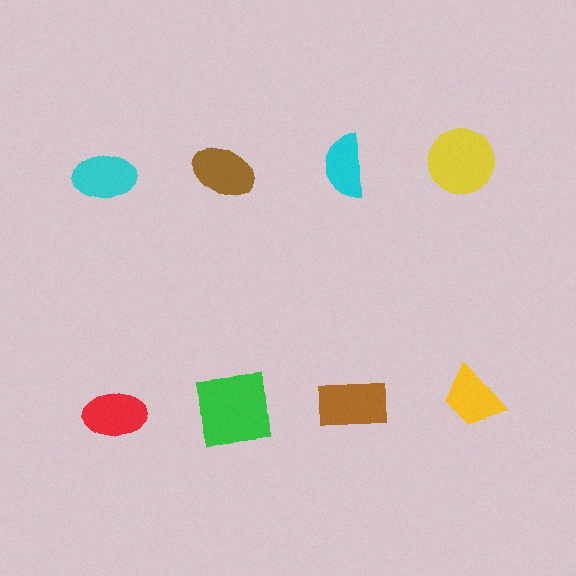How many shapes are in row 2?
4 shapes.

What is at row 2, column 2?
A green square.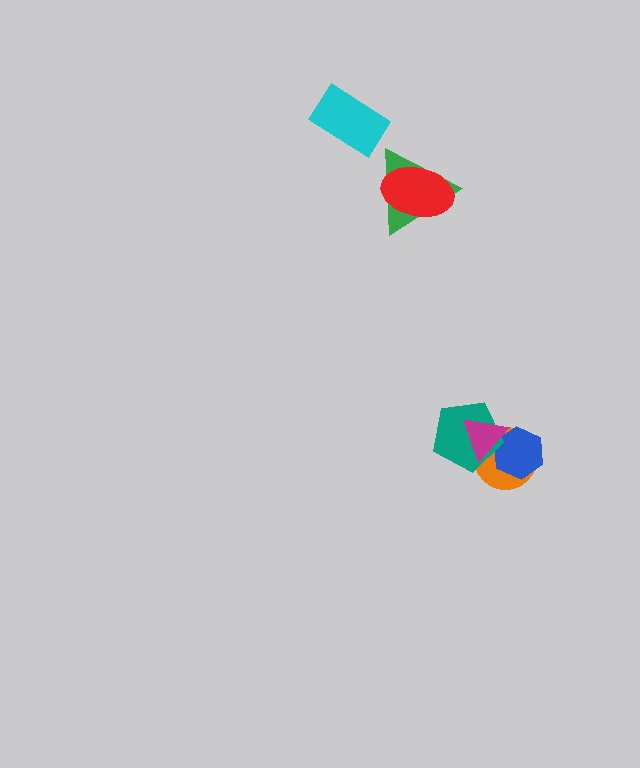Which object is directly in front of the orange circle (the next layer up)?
The blue hexagon is directly in front of the orange circle.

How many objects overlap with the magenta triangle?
3 objects overlap with the magenta triangle.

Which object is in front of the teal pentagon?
The magenta triangle is in front of the teal pentagon.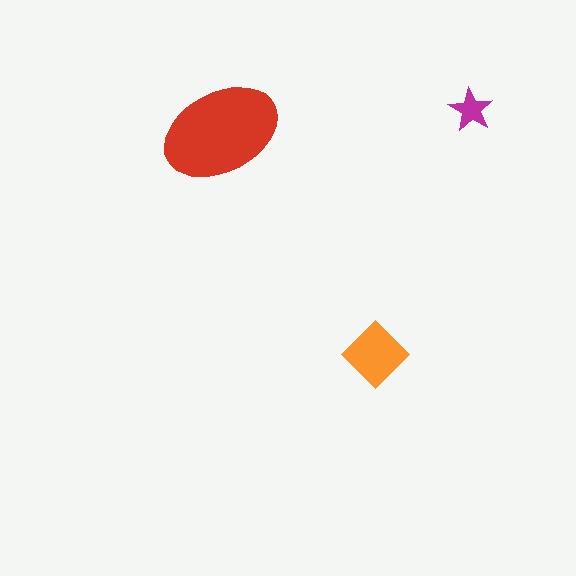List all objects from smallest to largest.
The magenta star, the orange diamond, the red ellipse.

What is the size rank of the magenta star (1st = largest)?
3rd.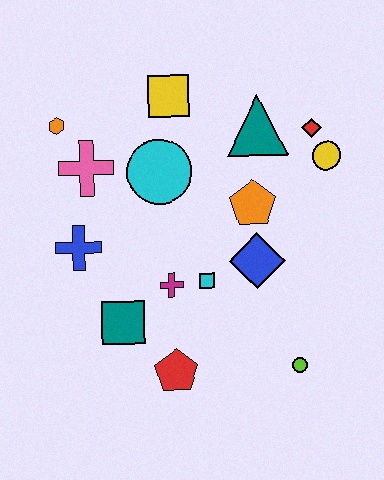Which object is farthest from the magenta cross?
The red diamond is farthest from the magenta cross.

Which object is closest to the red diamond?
The yellow circle is closest to the red diamond.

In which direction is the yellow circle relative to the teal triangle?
The yellow circle is to the right of the teal triangle.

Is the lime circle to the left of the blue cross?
No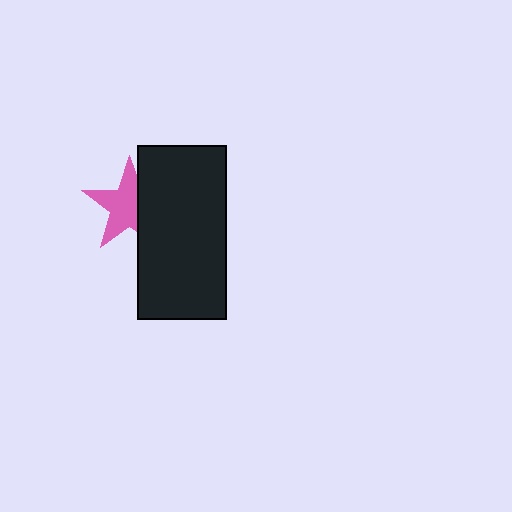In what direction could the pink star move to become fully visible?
The pink star could move left. That would shift it out from behind the black rectangle entirely.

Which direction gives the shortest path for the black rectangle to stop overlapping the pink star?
Moving right gives the shortest separation.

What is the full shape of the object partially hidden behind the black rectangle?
The partially hidden object is a pink star.